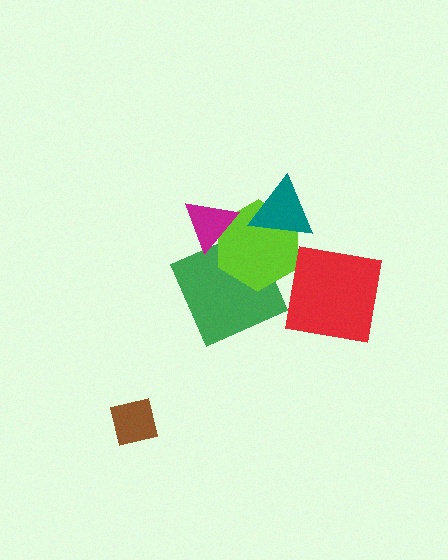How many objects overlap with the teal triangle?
1 object overlaps with the teal triangle.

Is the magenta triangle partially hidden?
No, no other shape covers it.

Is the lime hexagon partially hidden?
Yes, it is partially covered by another shape.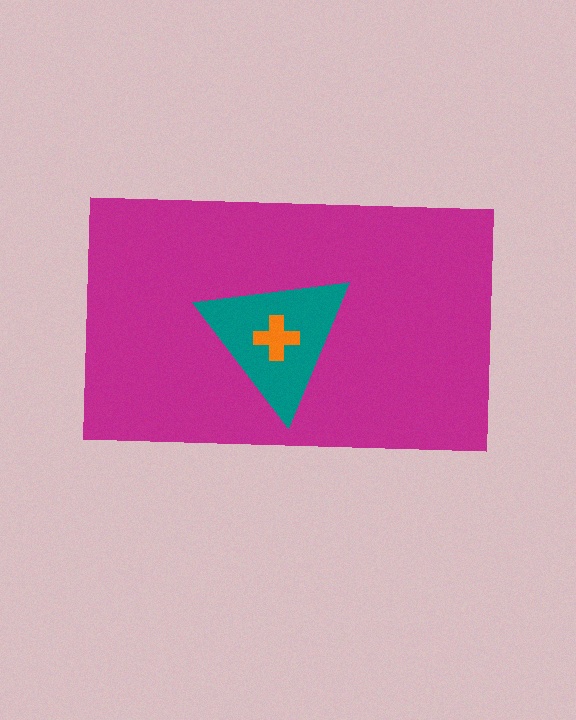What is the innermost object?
The orange cross.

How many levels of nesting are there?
3.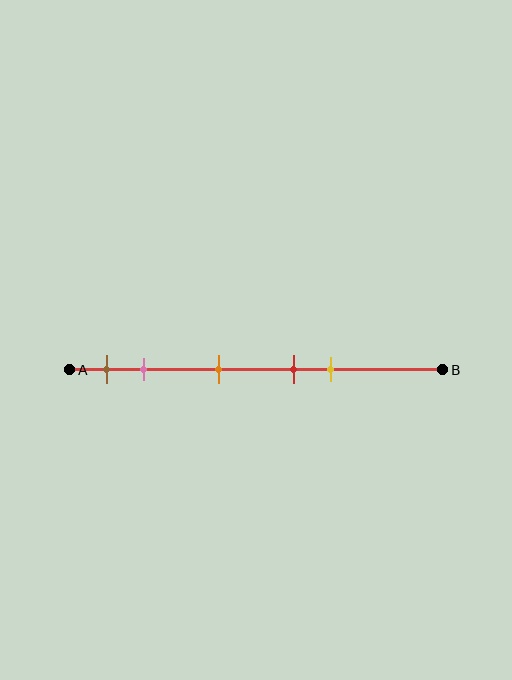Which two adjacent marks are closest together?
The red and yellow marks are the closest adjacent pair.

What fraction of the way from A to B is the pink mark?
The pink mark is approximately 20% (0.2) of the way from A to B.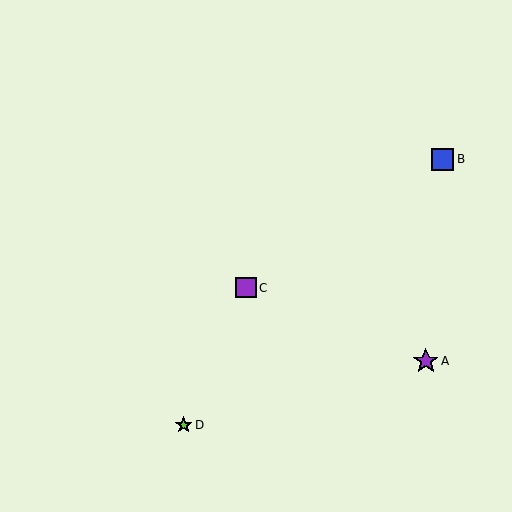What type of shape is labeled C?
Shape C is a purple square.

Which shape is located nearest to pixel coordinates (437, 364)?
The purple star (labeled A) at (426, 361) is nearest to that location.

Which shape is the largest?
The purple star (labeled A) is the largest.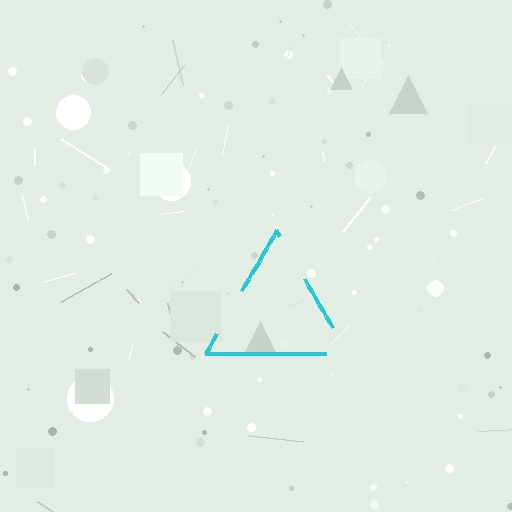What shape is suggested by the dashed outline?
The dashed outline suggests a triangle.